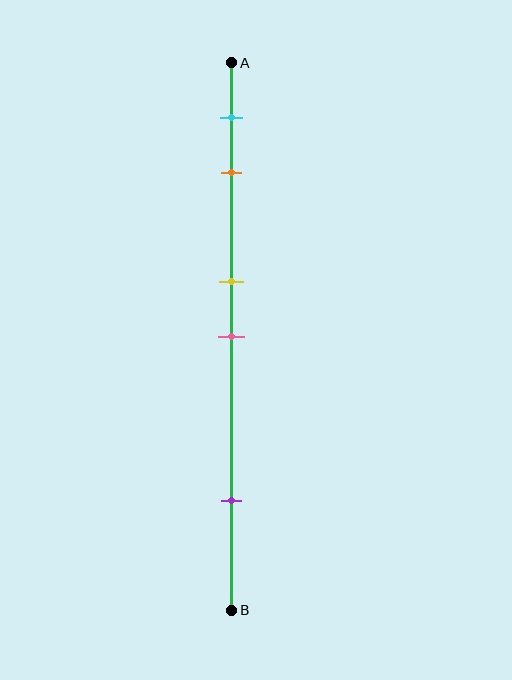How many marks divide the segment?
There are 5 marks dividing the segment.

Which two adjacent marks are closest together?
The yellow and pink marks are the closest adjacent pair.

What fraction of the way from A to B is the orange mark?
The orange mark is approximately 20% (0.2) of the way from A to B.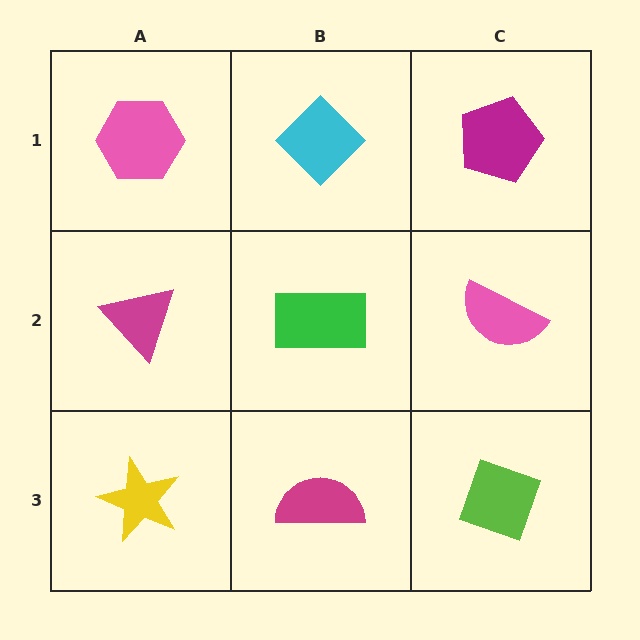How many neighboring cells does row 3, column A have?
2.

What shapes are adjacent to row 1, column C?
A pink semicircle (row 2, column C), a cyan diamond (row 1, column B).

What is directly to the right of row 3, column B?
A lime diamond.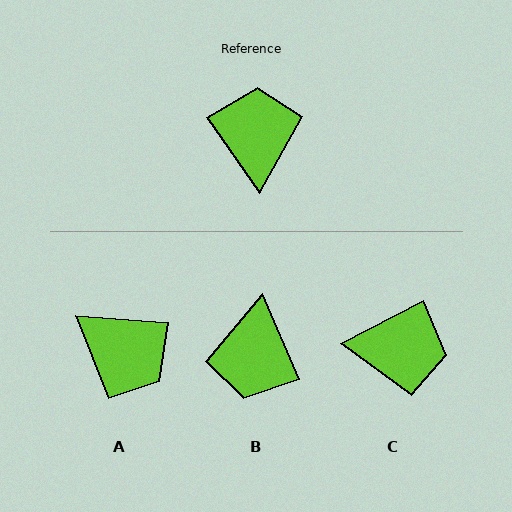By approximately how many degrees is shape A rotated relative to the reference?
Approximately 129 degrees clockwise.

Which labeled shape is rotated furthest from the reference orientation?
B, about 169 degrees away.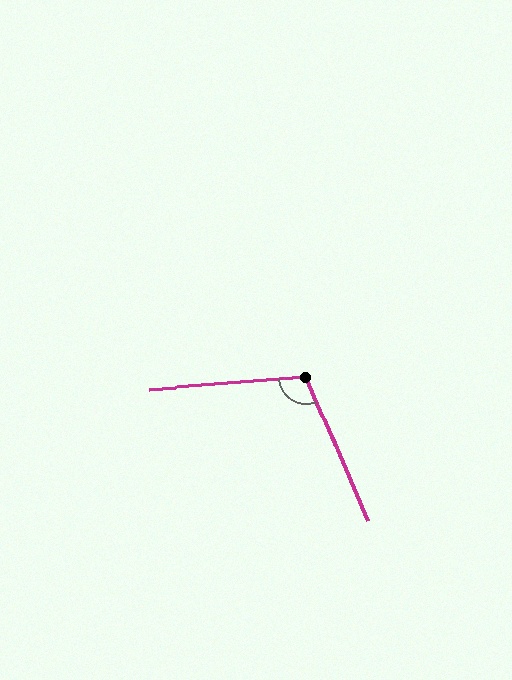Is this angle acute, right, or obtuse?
It is obtuse.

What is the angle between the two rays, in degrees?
Approximately 108 degrees.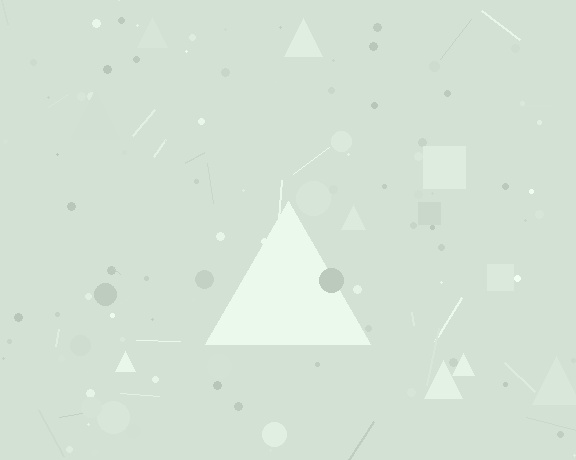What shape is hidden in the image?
A triangle is hidden in the image.